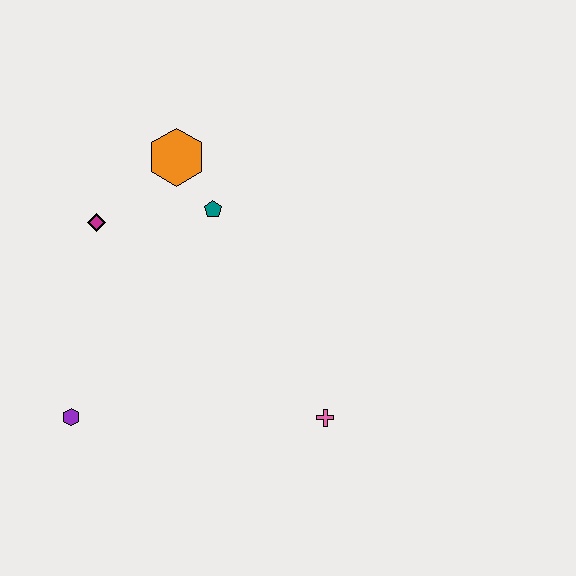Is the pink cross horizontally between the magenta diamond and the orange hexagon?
No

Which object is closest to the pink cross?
The teal pentagon is closest to the pink cross.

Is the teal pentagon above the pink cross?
Yes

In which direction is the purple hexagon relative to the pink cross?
The purple hexagon is to the left of the pink cross.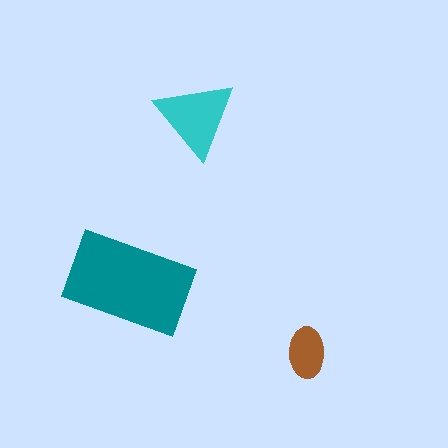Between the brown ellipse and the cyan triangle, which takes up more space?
The cyan triangle.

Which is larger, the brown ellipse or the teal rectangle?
The teal rectangle.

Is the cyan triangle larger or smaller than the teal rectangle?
Smaller.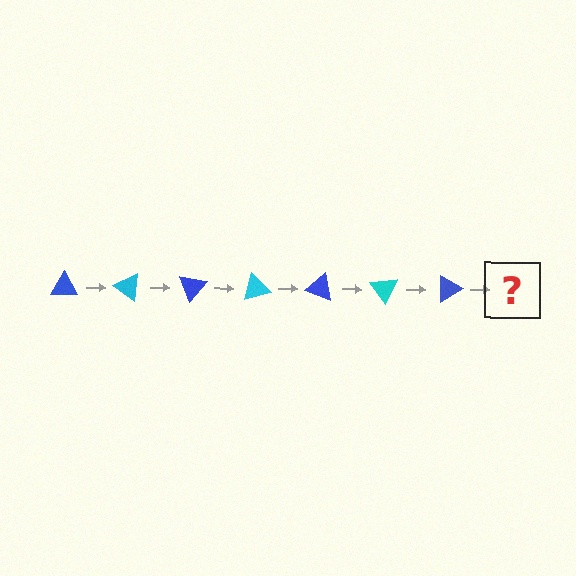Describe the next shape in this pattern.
It should be a cyan triangle, rotated 245 degrees from the start.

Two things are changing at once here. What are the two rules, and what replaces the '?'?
The two rules are that it rotates 35 degrees each step and the color cycles through blue and cyan. The '?' should be a cyan triangle, rotated 245 degrees from the start.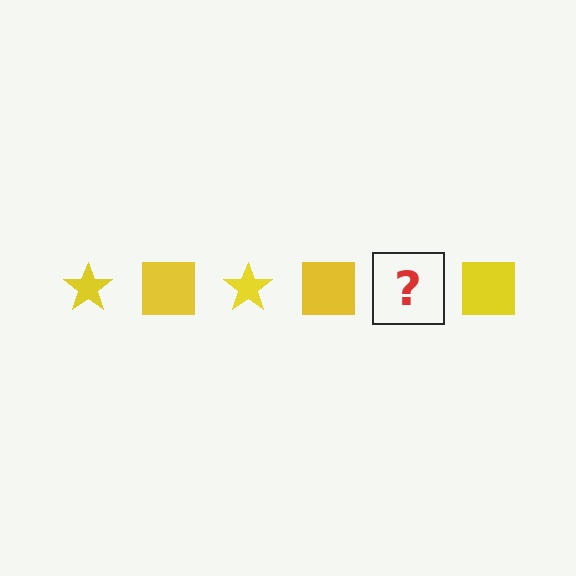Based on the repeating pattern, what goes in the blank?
The blank should be a yellow star.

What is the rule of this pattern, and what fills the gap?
The rule is that the pattern cycles through star, square shapes in yellow. The gap should be filled with a yellow star.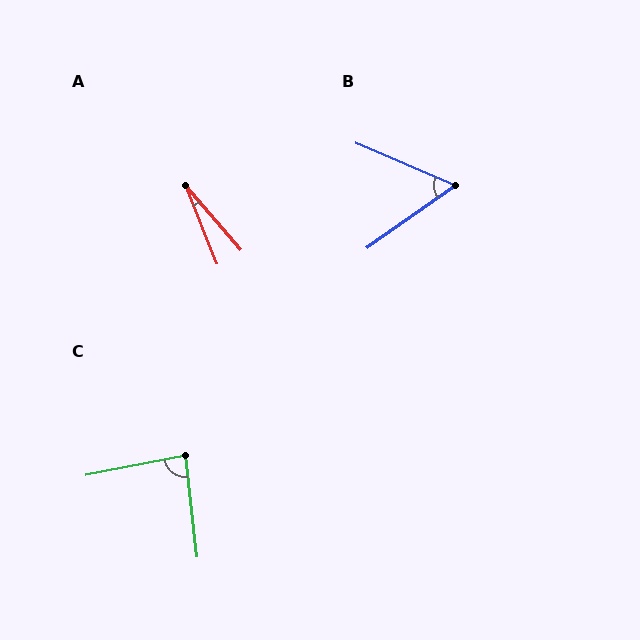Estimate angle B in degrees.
Approximately 59 degrees.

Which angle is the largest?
C, at approximately 85 degrees.